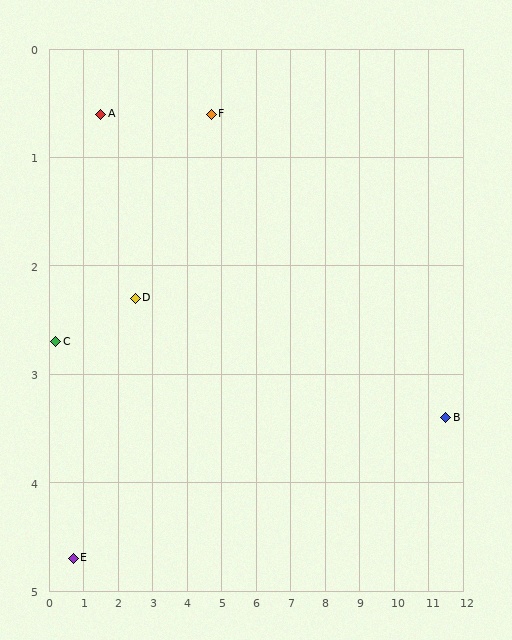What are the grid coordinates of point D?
Point D is at approximately (2.5, 2.3).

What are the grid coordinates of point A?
Point A is at approximately (1.5, 0.6).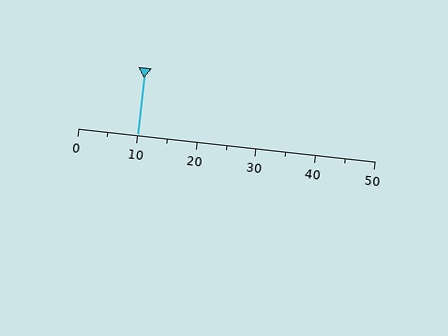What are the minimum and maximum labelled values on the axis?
The axis runs from 0 to 50.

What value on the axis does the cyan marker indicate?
The marker indicates approximately 10.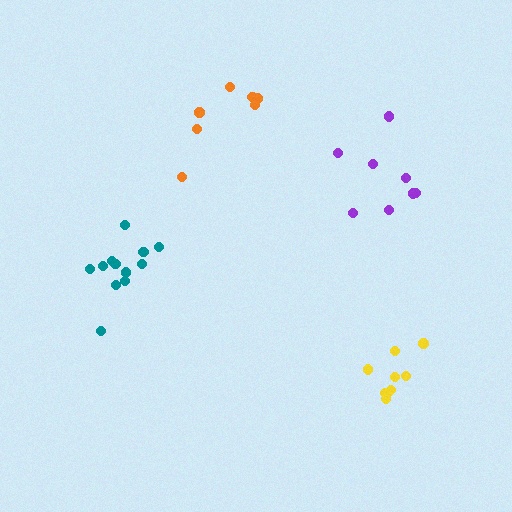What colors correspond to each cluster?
The clusters are colored: orange, purple, yellow, teal.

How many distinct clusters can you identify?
There are 4 distinct clusters.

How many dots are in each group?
Group 1: 7 dots, Group 2: 8 dots, Group 3: 9 dots, Group 4: 12 dots (36 total).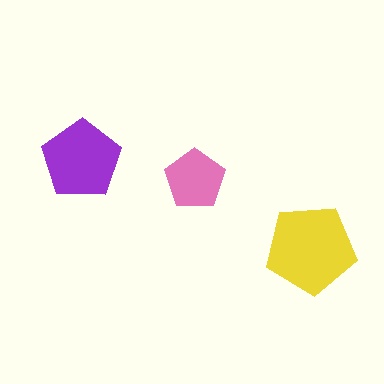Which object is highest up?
The purple pentagon is topmost.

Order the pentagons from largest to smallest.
the yellow one, the purple one, the pink one.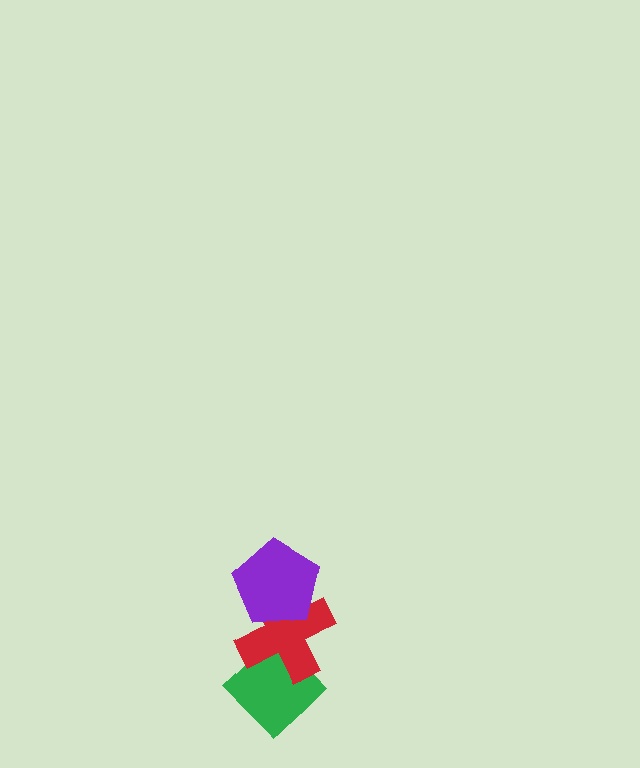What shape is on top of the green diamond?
The red cross is on top of the green diamond.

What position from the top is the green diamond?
The green diamond is 3rd from the top.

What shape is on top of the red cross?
The purple pentagon is on top of the red cross.